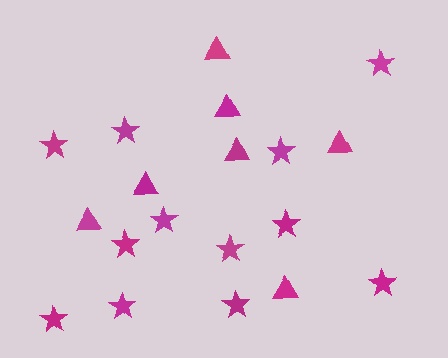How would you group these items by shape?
There are 2 groups: one group of stars (12) and one group of triangles (7).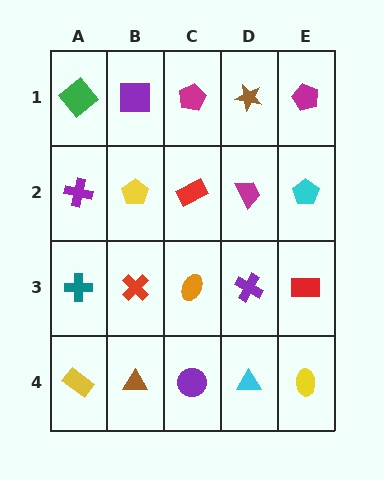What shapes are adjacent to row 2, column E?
A magenta pentagon (row 1, column E), a red rectangle (row 3, column E), a magenta trapezoid (row 2, column D).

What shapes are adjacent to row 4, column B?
A red cross (row 3, column B), a yellow rectangle (row 4, column A), a purple circle (row 4, column C).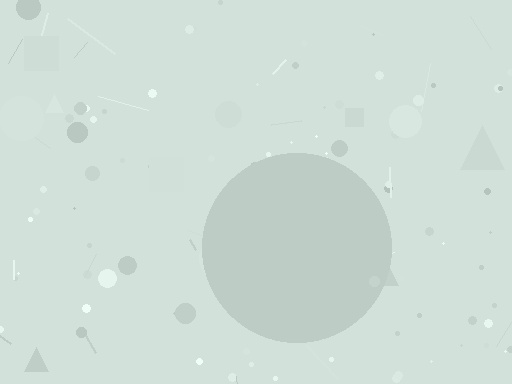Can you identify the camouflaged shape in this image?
The camouflaged shape is a circle.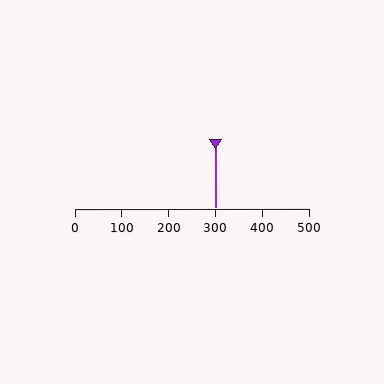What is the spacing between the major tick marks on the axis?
The major ticks are spaced 100 apart.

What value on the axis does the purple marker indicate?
The marker indicates approximately 300.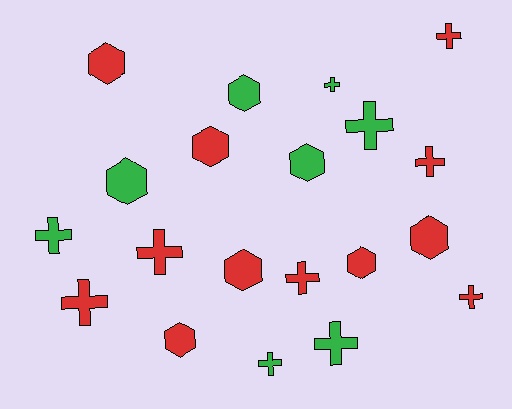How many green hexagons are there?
There are 3 green hexagons.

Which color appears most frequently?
Red, with 12 objects.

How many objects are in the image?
There are 20 objects.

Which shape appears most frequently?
Cross, with 11 objects.